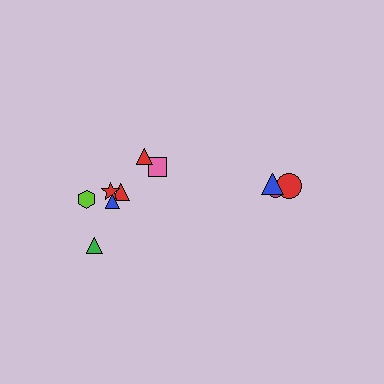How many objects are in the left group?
There are 7 objects.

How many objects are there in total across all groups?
There are 10 objects.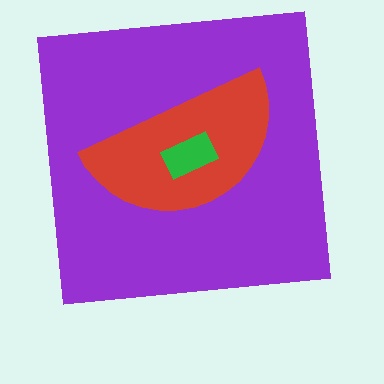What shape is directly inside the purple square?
The red semicircle.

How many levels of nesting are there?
3.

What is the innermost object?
The green rectangle.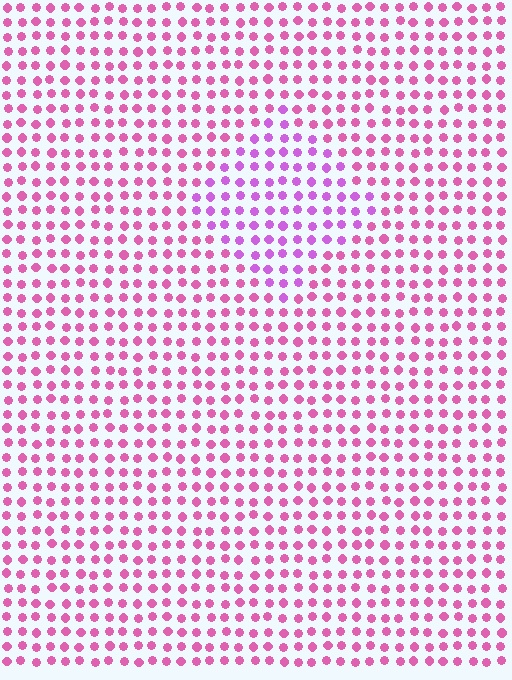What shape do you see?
I see a diamond.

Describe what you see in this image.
The image is filled with small pink elements in a uniform arrangement. A diamond-shaped region is visible where the elements are tinted to a slightly different hue, forming a subtle color boundary.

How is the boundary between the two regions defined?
The boundary is defined purely by a slight shift in hue (about 30 degrees). Spacing, size, and orientation are identical on both sides.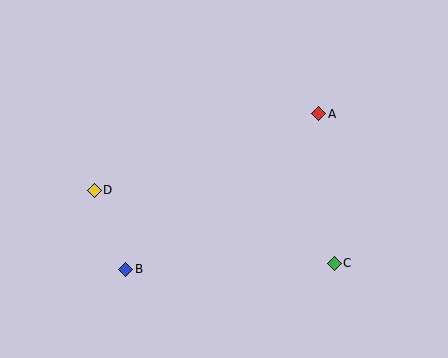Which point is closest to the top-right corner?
Point A is closest to the top-right corner.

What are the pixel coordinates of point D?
Point D is at (94, 190).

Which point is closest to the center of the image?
Point A at (319, 114) is closest to the center.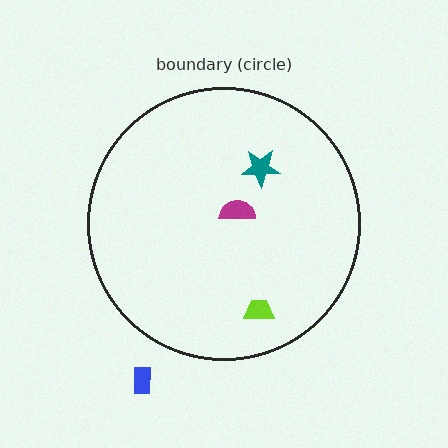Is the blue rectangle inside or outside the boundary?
Outside.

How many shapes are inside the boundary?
3 inside, 1 outside.